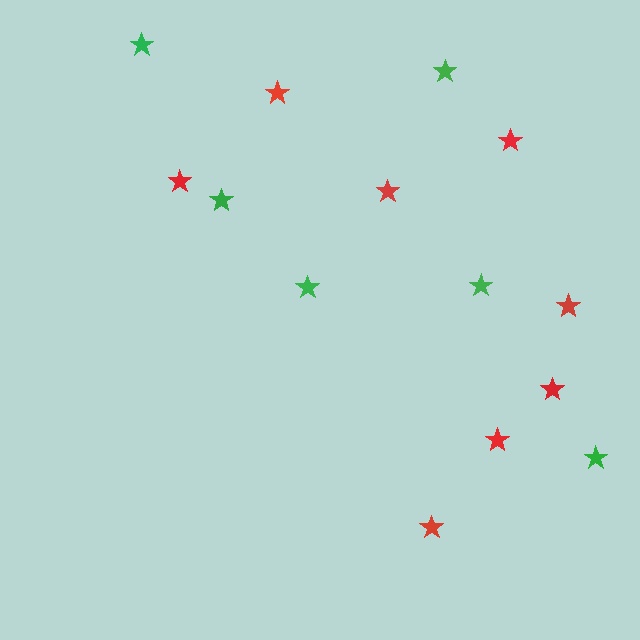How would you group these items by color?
There are 2 groups: one group of red stars (8) and one group of green stars (6).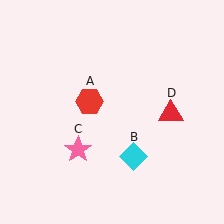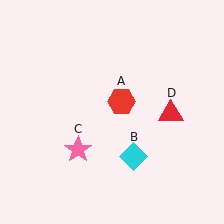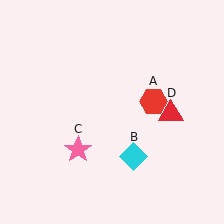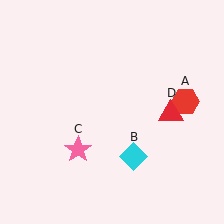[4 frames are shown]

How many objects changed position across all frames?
1 object changed position: red hexagon (object A).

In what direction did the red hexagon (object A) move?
The red hexagon (object A) moved right.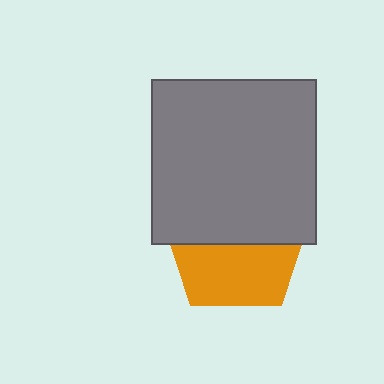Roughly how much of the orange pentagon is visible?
About half of it is visible (roughly 47%).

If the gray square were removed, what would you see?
You would see the complete orange pentagon.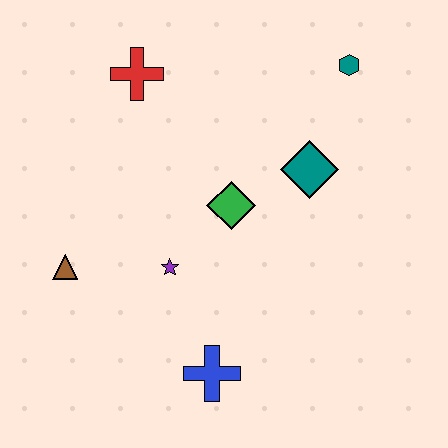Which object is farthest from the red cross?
The blue cross is farthest from the red cross.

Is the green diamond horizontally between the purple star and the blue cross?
No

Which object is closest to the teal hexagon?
The teal diamond is closest to the teal hexagon.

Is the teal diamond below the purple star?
No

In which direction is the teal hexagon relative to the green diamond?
The teal hexagon is above the green diamond.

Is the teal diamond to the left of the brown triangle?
No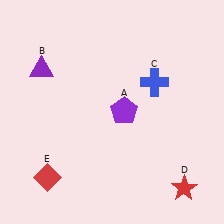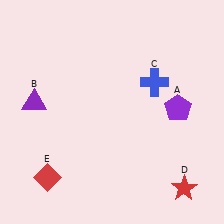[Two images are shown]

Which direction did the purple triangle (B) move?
The purple triangle (B) moved down.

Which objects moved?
The objects that moved are: the purple pentagon (A), the purple triangle (B).